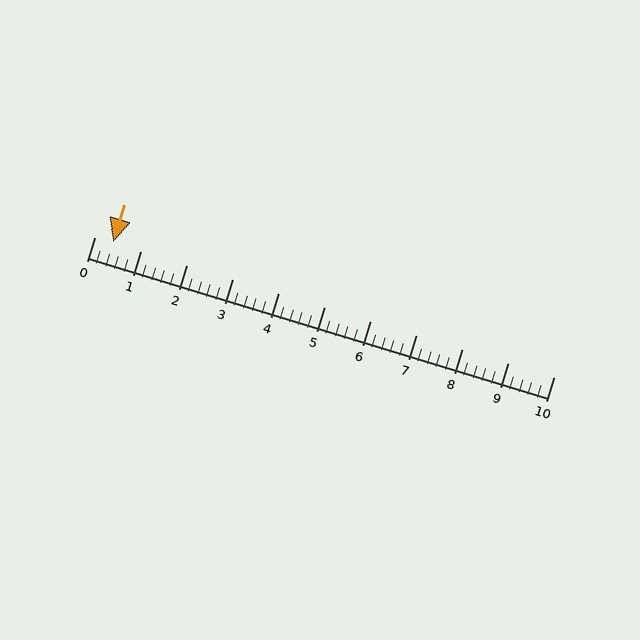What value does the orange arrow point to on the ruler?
The orange arrow points to approximately 0.4.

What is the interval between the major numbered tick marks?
The major tick marks are spaced 1 units apart.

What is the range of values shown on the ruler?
The ruler shows values from 0 to 10.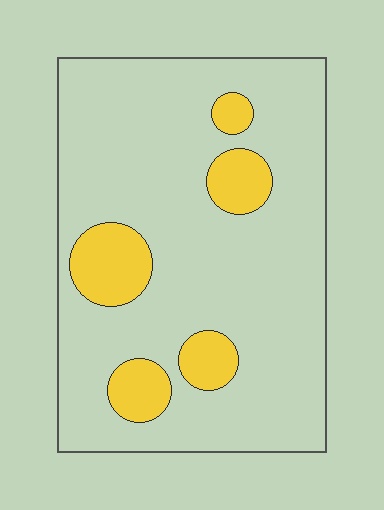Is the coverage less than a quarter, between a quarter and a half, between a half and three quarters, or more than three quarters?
Less than a quarter.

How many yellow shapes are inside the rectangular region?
5.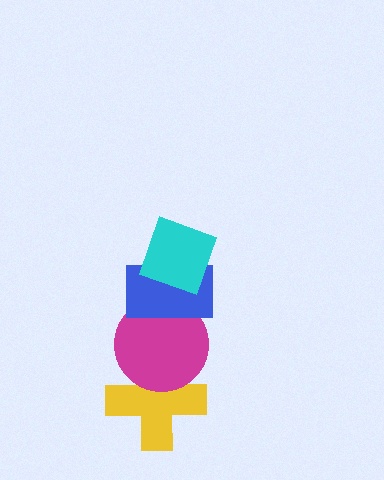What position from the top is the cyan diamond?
The cyan diamond is 1st from the top.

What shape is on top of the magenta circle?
The blue rectangle is on top of the magenta circle.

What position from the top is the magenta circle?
The magenta circle is 3rd from the top.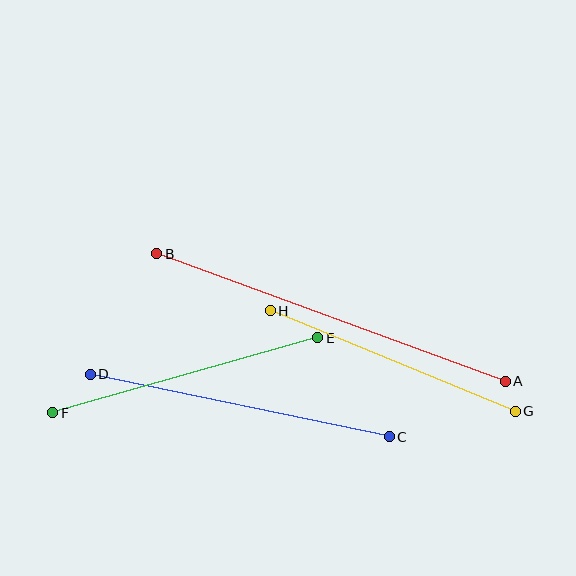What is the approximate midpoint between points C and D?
The midpoint is at approximately (240, 405) pixels.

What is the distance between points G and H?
The distance is approximately 265 pixels.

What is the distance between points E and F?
The distance is approximately 275 pixels.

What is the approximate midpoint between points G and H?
The midpoint is at approximately (393, 361) pixels.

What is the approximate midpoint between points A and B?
The midpoint is at approximately (331, 318) pixels.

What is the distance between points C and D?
The distance is approximately 306 pixels.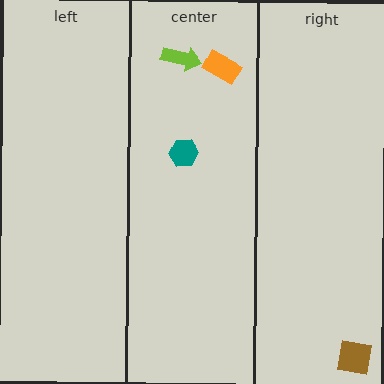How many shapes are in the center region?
3.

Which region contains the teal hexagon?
The center region.